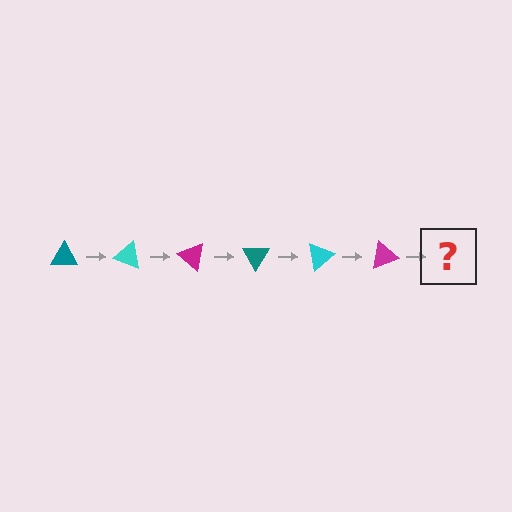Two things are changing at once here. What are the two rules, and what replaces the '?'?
The two rules are that it rotates 20 degrees each step and the color cycles through teal, cyan, and magenta. The '?' should be a teal triangle, rotated 120 degrees from the start.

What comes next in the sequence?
The next element should be a teal triangle, rotated 120 degrees from the start.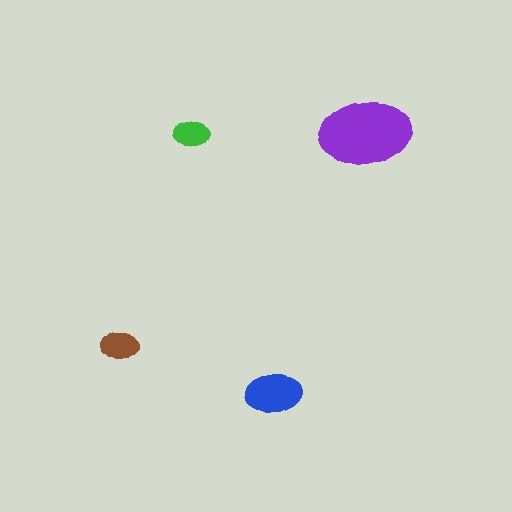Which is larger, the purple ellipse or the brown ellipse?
The purple one.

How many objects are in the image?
There are 4 objects in the image.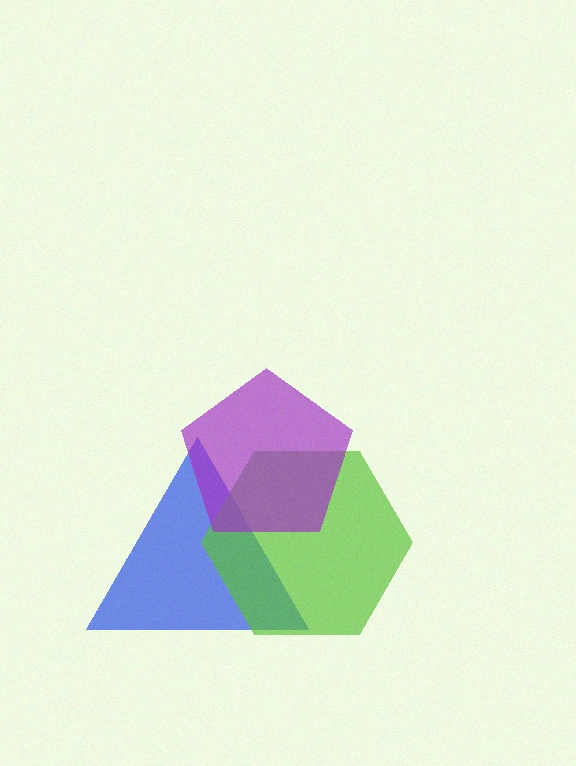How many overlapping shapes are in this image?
There are 3 overlapping shapes in the image.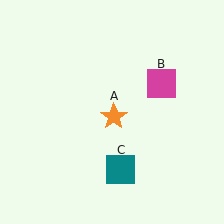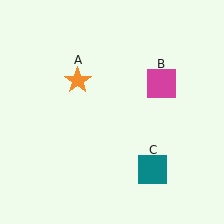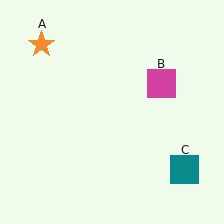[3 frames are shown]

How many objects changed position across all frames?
2 objects changed position: orange star (object A), teal square (object C).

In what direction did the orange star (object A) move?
The orange star (object A) moved up and to the left.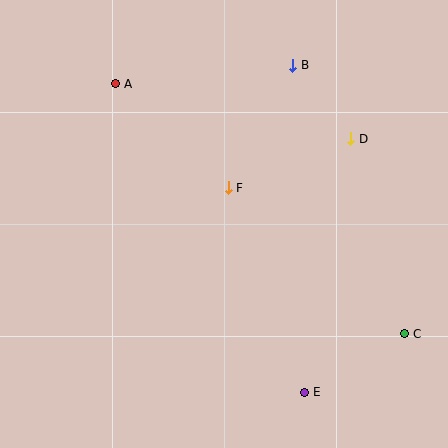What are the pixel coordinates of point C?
Point C is at (405, 334).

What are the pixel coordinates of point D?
Point D is at (351, 139).